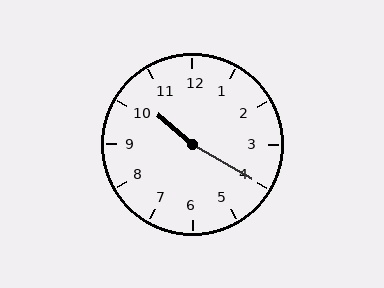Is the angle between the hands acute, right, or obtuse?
It is obtuse.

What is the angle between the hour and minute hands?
Approximately 170 degrees.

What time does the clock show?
10:20.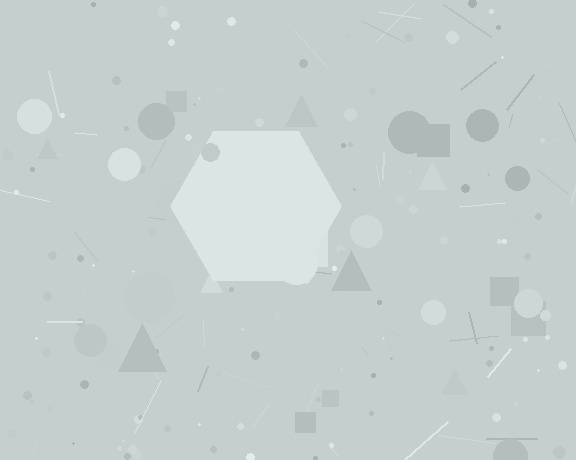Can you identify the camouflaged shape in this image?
The camouflaged shape is a hexagon.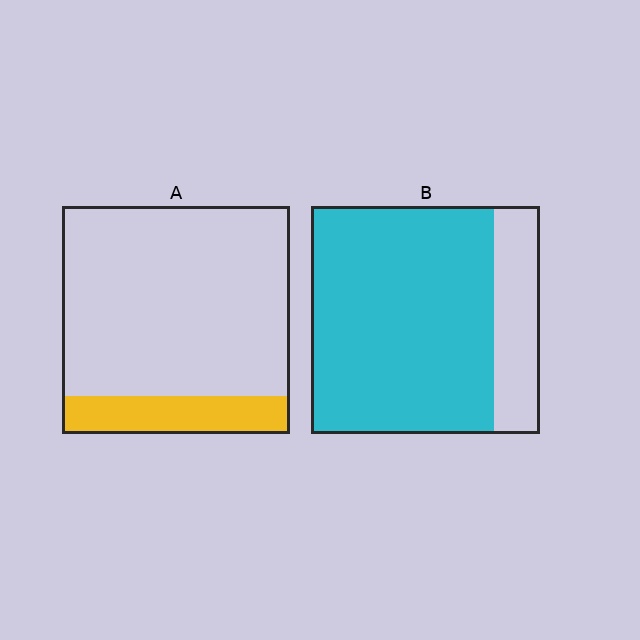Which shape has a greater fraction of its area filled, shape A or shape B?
Shape B.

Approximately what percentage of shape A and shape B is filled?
A is approximately 15% and B is approximately 80%.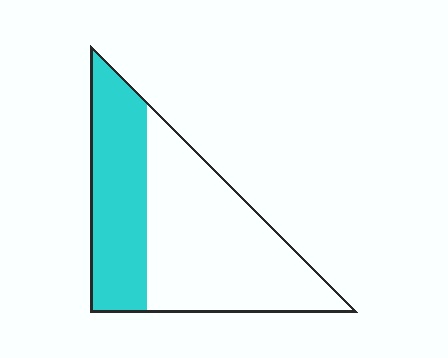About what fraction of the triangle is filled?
About three eighths (3/8).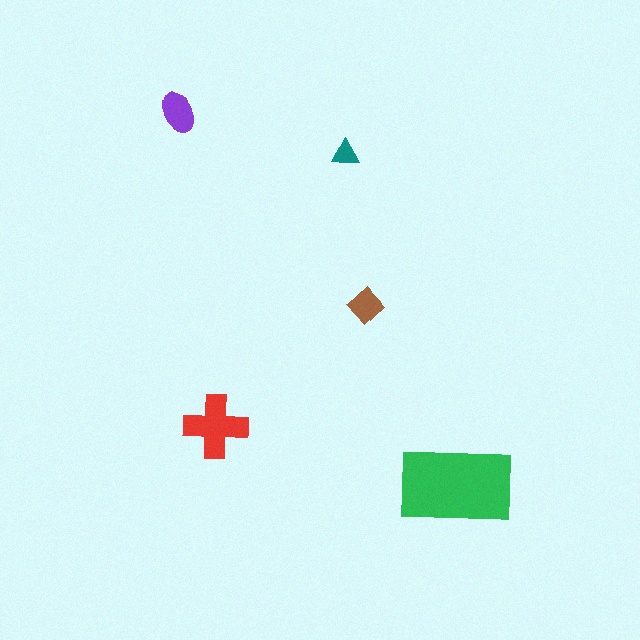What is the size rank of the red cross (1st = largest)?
2nd.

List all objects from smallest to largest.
The teal triangle, the brown diamond, the purple ellipse, the red cross, the green rectangle.